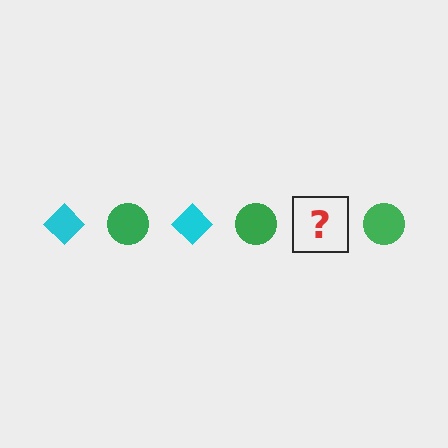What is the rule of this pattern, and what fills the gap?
The rule is that the pattern alternates between cyan diamond and green circle. The gap should be filled with a cyan diamond.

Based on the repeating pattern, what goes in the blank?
The blank should be a cyan diamond.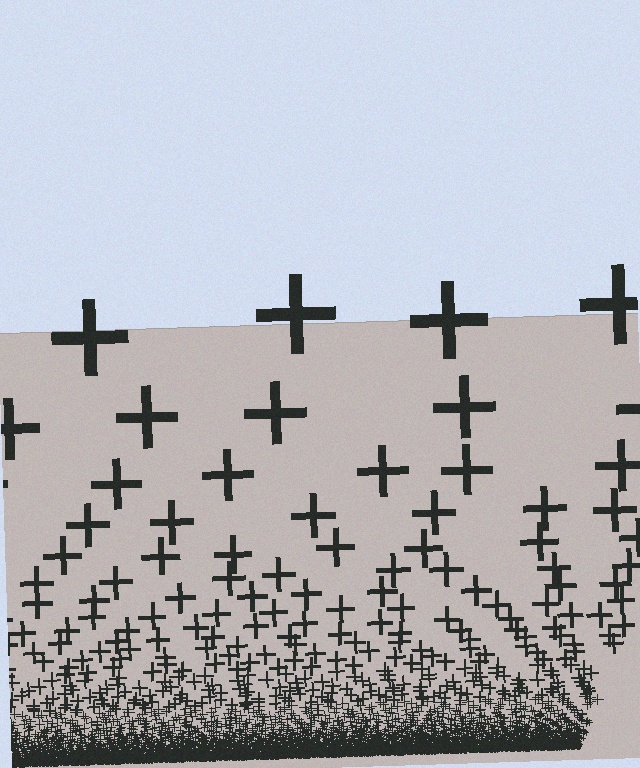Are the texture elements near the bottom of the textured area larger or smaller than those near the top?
Smaller. The gradient is inverted — elements near the bottom are smaller and denser.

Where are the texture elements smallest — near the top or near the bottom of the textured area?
Near the bottom.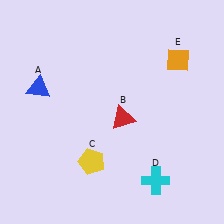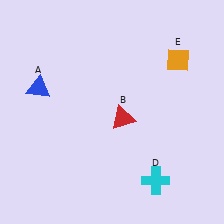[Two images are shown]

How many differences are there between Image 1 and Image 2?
There is 1 difference between the two images.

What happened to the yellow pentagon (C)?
The yellow pentagon (C) was removed in Image 2. It was in the bottom-left area of Image 1.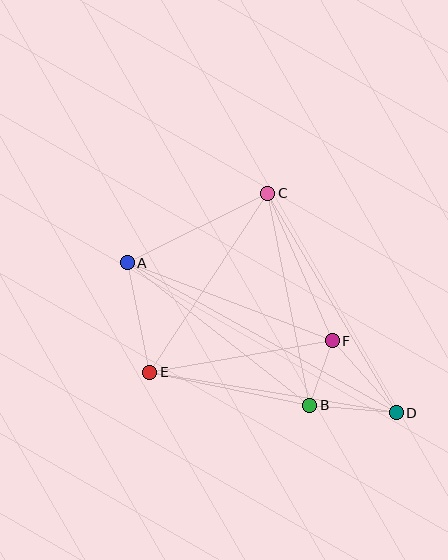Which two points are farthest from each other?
Points A and D are farthest from each other.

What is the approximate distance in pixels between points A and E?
The distance between A and E is approximately 112 pixels.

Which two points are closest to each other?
Points B and F are closest to each other.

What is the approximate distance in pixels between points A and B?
The distance between A and B is approximately 232 pixels.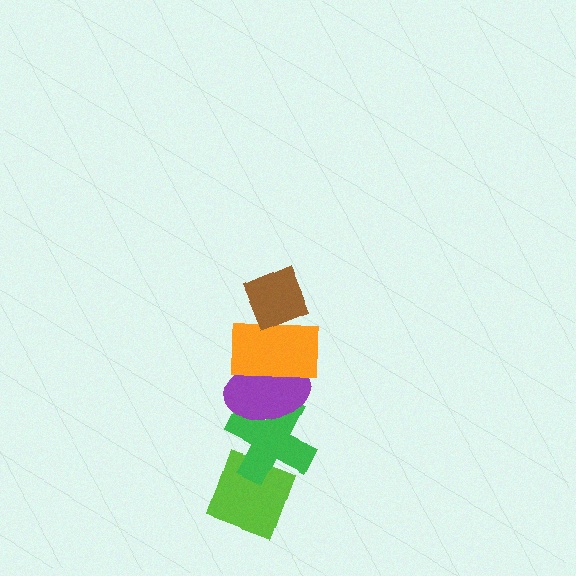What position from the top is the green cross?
The green cross is 4th from the top.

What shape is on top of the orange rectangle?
The brown diamond is on top of the orange rectangle.